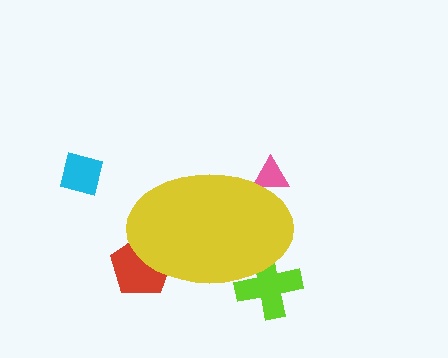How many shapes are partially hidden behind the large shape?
3 shapes are partially hidden.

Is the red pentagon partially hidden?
Yes, the red pentagon is partially hidden behind the yellow ellipse.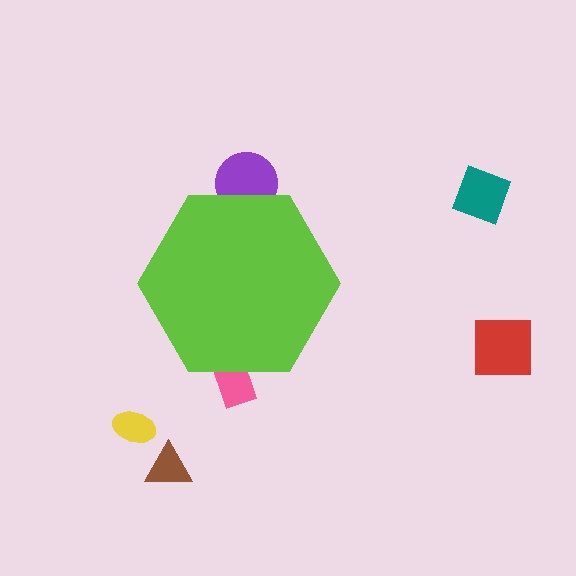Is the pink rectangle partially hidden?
Yes, the pink rectangle is partially hidden behind the lime hexagon.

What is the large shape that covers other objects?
A lime hexagon.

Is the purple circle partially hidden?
Yes, the purple circle is partially hidden behind the lime hexagon.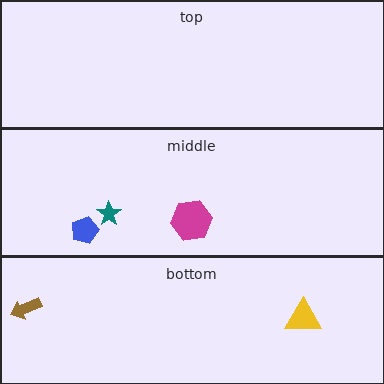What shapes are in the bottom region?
The yellow triangle, the brown arrow.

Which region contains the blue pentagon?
The middle region.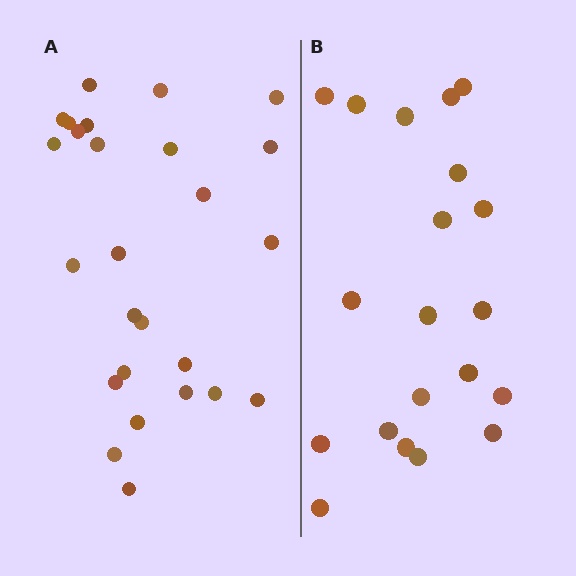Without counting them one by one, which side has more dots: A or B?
Region A (the left region) has more dots.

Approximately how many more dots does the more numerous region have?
Region A has about 6 more dots than region B.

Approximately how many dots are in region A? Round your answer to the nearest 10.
About 30 dots. (The exact count is 26, which rounds to 30.)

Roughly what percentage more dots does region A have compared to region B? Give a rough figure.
About 30% more.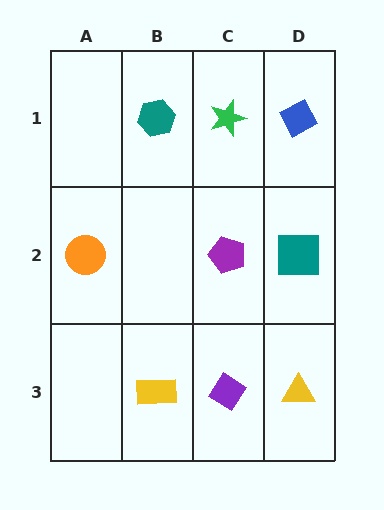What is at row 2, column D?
A teal square.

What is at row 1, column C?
A green star.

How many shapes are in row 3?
3 shapes.